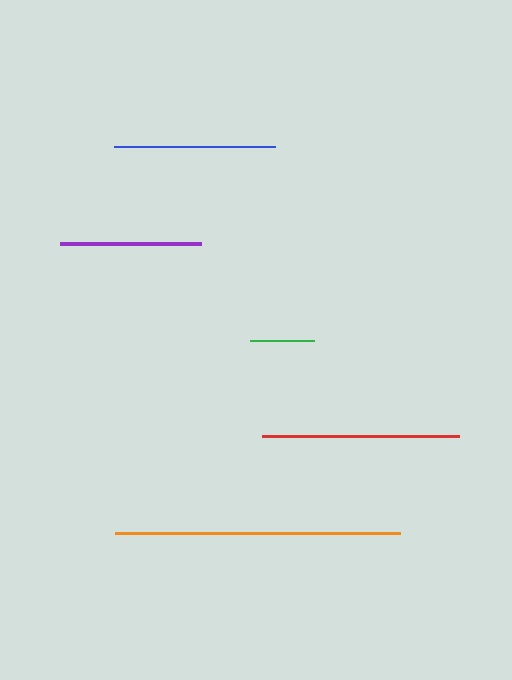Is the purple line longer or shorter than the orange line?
The orange line is longer than the purple line.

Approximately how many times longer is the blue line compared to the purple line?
The blue line is approximately 1.1 times the length of the purple line.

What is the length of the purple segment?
The purple segment is approximately 140 pixels long.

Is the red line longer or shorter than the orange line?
The orange line is longer than the red line.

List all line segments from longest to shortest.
From longest to shortest: orange, red, blue, purple, green.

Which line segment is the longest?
The orange line is the longest at approximately 285 pixels.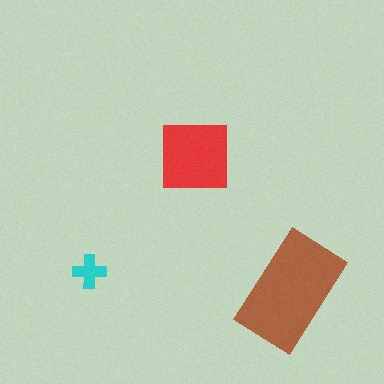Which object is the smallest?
The cyan cross.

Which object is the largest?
The brown rectangle.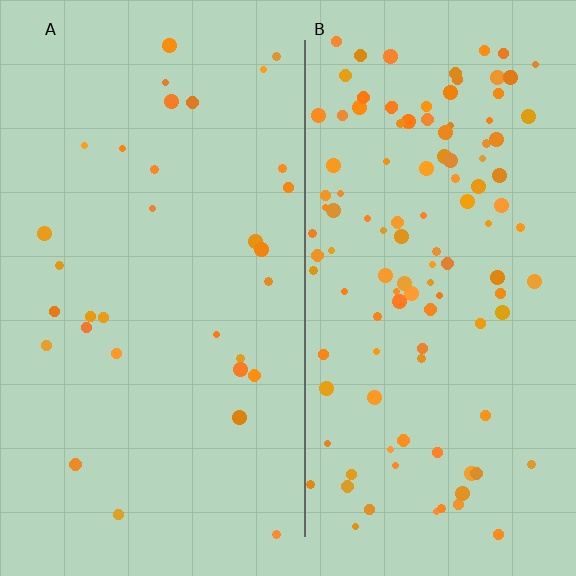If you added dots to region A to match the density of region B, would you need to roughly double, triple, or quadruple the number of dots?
Approximately quadruple.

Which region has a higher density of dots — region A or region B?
B (the right).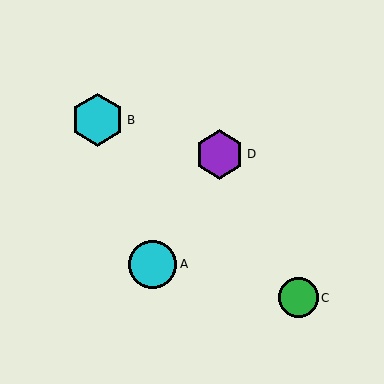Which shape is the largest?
The cyan hexagon (labeled B) is the largest.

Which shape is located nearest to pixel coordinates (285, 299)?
The green circle (labeled C) at (298, 298) is nearest to that location.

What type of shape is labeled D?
Shape D is a purple hexagon.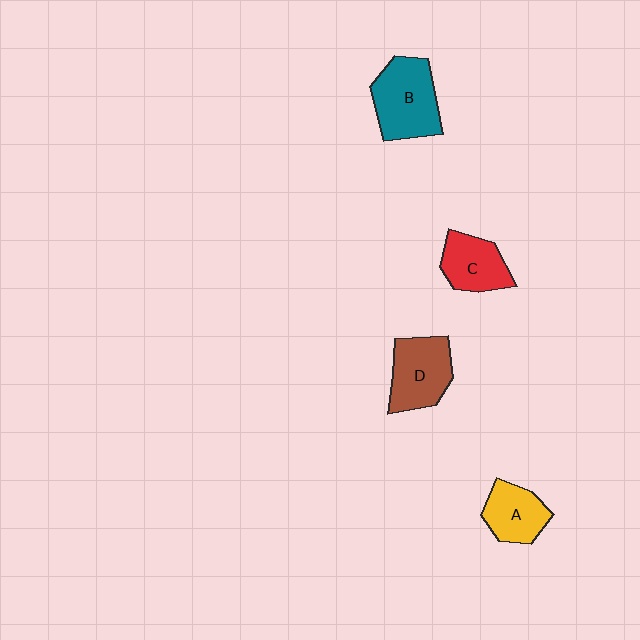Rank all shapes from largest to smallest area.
From largest to smallest: B (teal), D (brown), C (red), A (yellow).